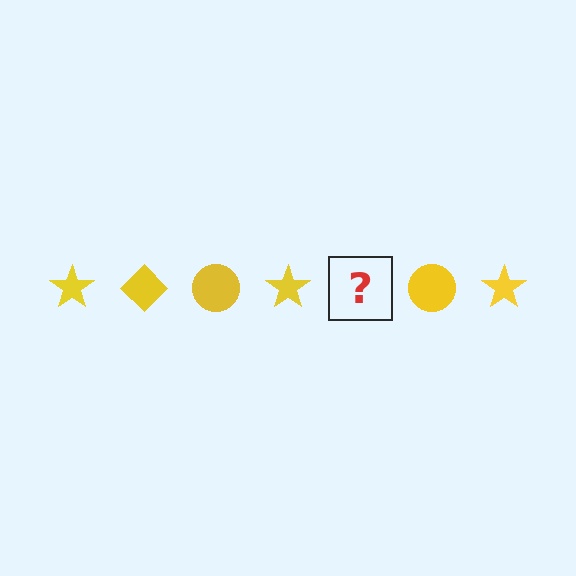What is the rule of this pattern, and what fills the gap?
The rule is that the pattern cycles through star, diamond, circle shapes in yellow. The gap should be filled with a yellow diamond.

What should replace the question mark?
The question mark should be replaced with a yellow diamond.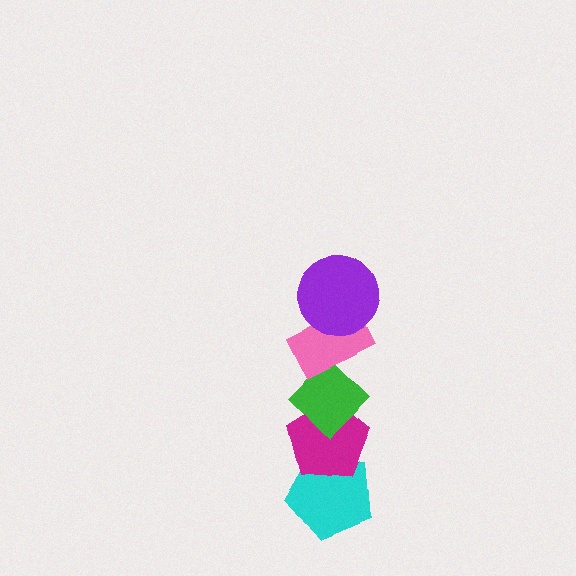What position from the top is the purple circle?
The purple circle is 1st from the top.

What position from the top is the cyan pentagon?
The cyan pentagon is 5th from the top.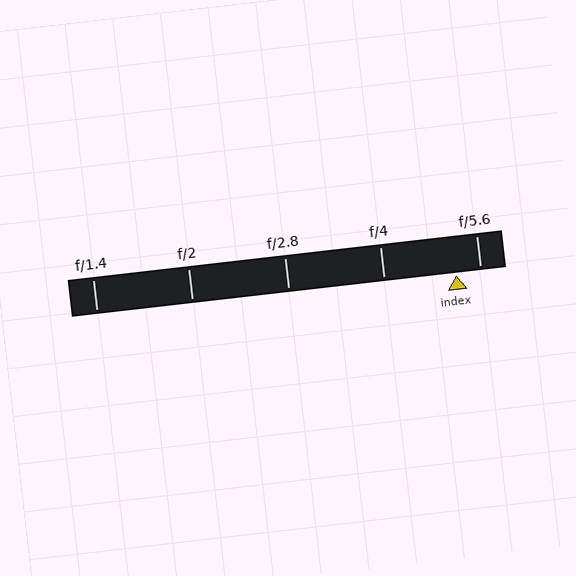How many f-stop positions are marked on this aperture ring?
There are 5 f-stop positions marked.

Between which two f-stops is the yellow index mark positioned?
The index mark is between f/4 and f/5.6.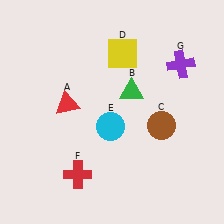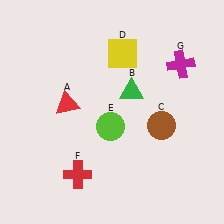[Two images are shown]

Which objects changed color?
E changed from cyan to lime. G changed from purple to magenta.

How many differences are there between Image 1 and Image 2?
There are 2 differences between the two images.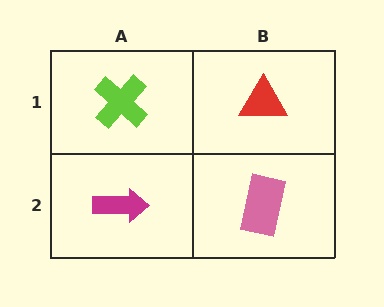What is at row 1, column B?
A red triangle.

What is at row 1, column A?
A lime cross.